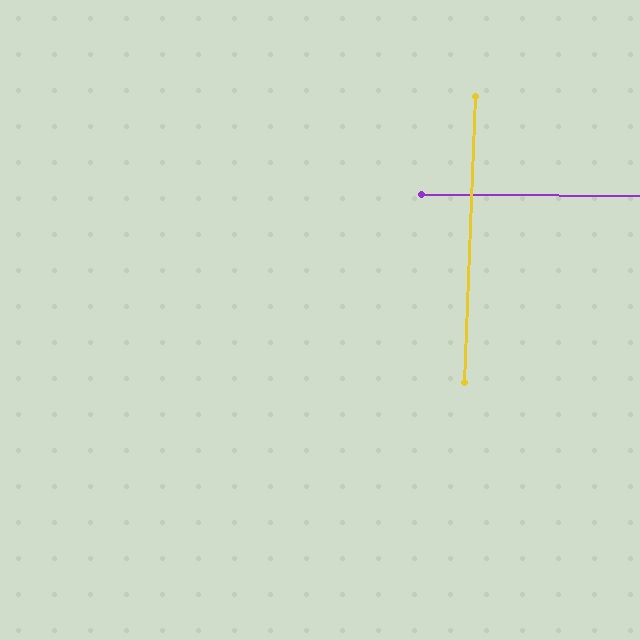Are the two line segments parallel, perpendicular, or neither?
Perpendicular — they meet at approximately 88°.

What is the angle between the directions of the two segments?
Approximately 88 degrees.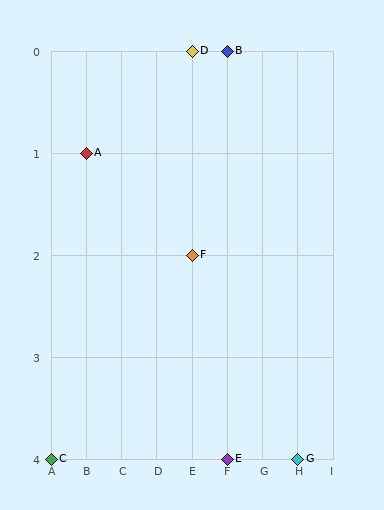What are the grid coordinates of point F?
Point F is at grid coordinates (E, 2).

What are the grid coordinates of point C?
Point C is at grid coordinates (A, 4).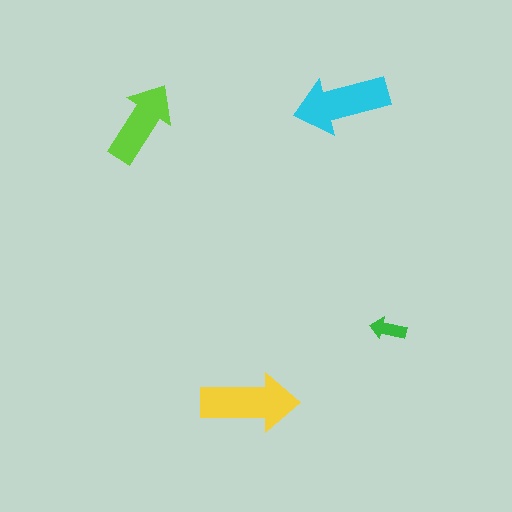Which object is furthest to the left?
The lime arrow is leftmost.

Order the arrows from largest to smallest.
the yellow one, the cyan one, the lime one, the green one.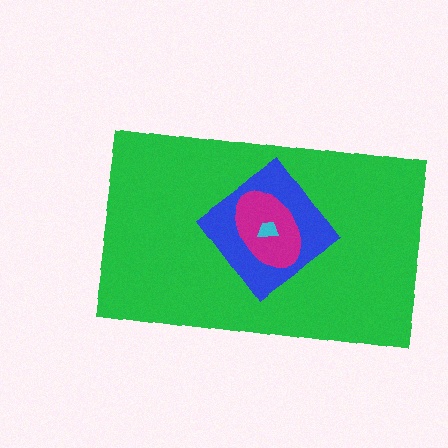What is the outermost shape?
The green rectangle.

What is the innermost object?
The cyan trapezoid.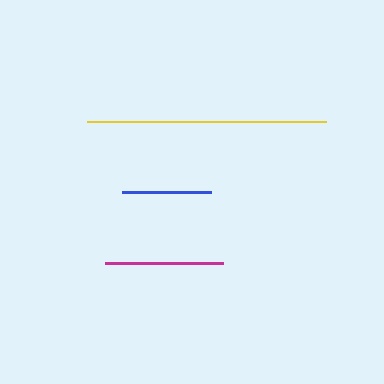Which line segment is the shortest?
The blue line is the shortest at approximately 90 pixels.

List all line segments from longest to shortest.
From longest to shortest: yellow, magenta, blue.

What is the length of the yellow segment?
The yellow segment is approximately 239 pixels long.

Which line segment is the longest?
The yellow line is the longest at approximately 239 pixels.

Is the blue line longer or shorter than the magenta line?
The magenta line is longer than the blue line.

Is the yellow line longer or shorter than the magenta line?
The yellow line is longer than the magenta line.